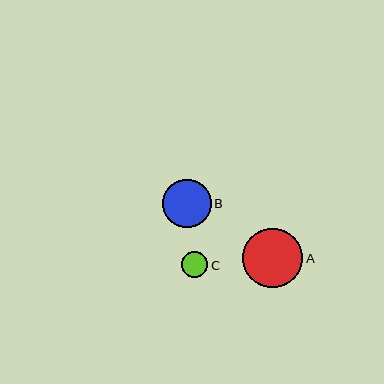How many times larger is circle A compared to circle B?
Circle A is approximately 1.2 times the size of circle B.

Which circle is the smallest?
Circle C is the smallest with a size of approximately 26 pixels.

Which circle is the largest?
Circle A is the largest with a size of approximately 60 pixels.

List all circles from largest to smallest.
From largest to smallest: A, B, C.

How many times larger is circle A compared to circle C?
Circle A is approximately 2.3 times the size of circle C.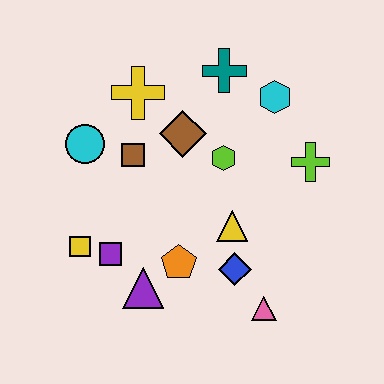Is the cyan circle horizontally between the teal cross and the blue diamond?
No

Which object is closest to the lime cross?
The cyan hexagon is closest to the lime cross.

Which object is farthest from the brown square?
The pink triangle is farthest from the brown square.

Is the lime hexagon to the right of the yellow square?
Yes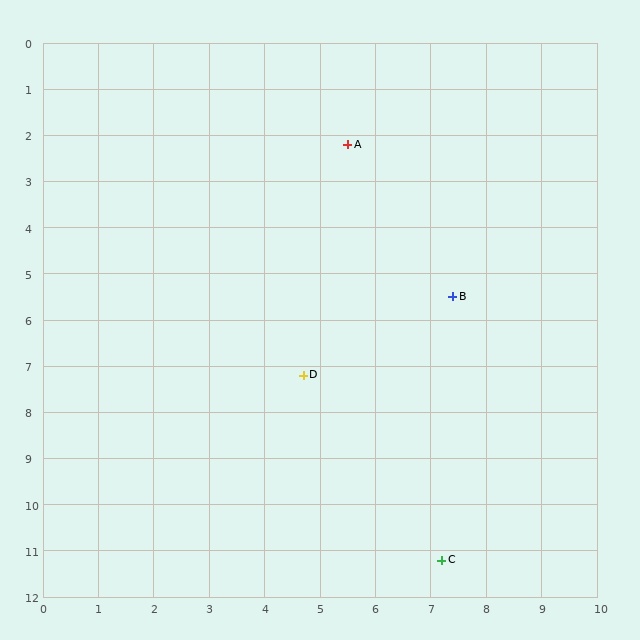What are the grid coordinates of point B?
Point B is at approximately (7.4, 5.5).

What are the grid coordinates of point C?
Point C is at approximately (7.2, 11.2).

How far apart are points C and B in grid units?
Points C and B are about 5.7 grid units apart.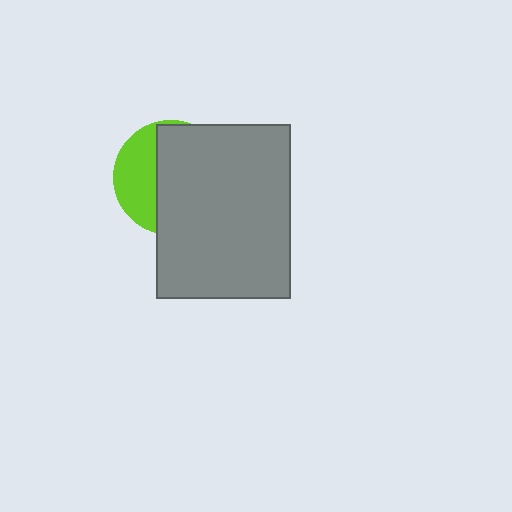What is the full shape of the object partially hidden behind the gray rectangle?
The partially hidden object is a lime circle.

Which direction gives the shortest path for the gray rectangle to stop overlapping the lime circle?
Moving right gives the shortest separation.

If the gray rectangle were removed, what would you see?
You would see the complete lime circle.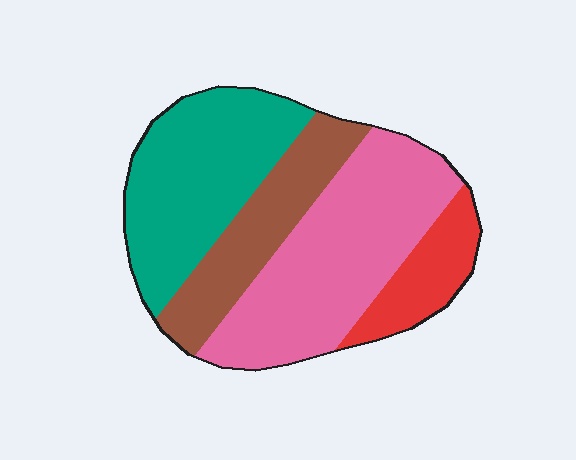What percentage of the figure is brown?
Brown takes up about one fifth (1/5) of the figure.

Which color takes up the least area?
Red, at roughly 10%.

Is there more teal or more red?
Teal.